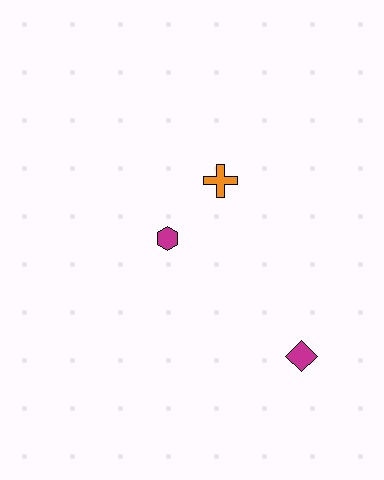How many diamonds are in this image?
There is 1 diamond.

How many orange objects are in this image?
There is 1 orange object.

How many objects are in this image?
There are 3 objects.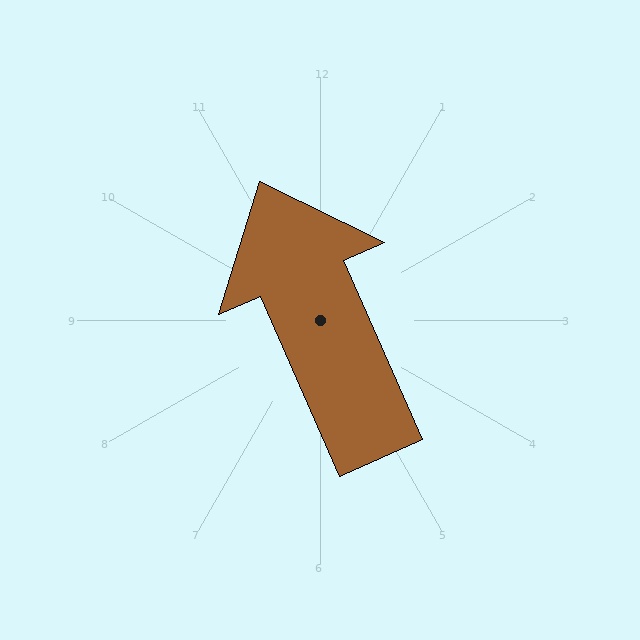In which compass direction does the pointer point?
Northwest.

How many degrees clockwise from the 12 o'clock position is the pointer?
Approximately 336 degrees.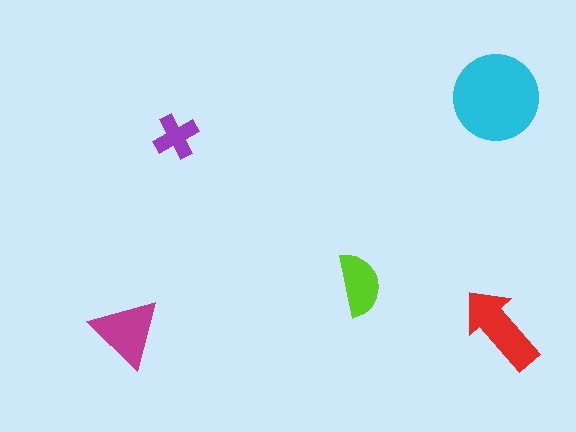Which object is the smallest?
The purple cross.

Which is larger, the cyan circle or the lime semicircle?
The cyan circle.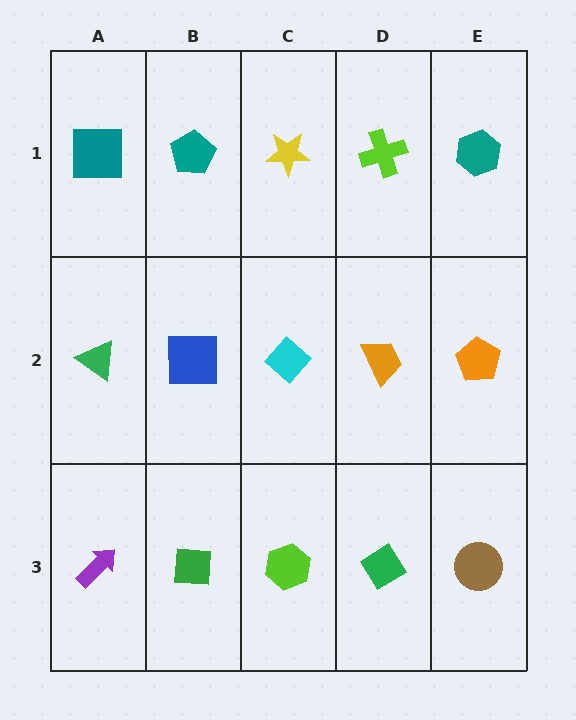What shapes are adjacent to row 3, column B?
A blue square (row 2, column B), a purple arrow (row 3, column A), a lime hexagon (row 3, column C).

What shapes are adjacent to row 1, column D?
An orange trapezoid (row 2, column D), a yellow star (row 1, column C), a teal hexagon (row 1, column E).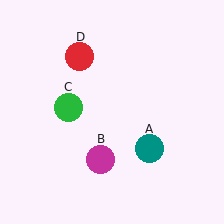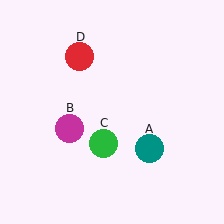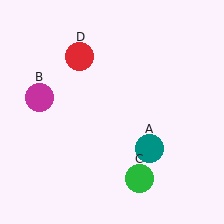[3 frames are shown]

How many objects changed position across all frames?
2 objects changed position: magenta circle (object B), green circle (object C).